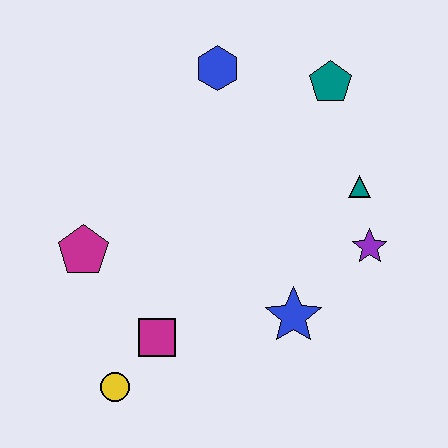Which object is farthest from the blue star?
The blue hexagon is farthest from the blue star.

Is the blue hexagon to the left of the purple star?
Yes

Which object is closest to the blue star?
The purple star is closest to the blue star.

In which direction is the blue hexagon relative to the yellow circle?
The blue hexagon is above the yellow circle.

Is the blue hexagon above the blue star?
Yes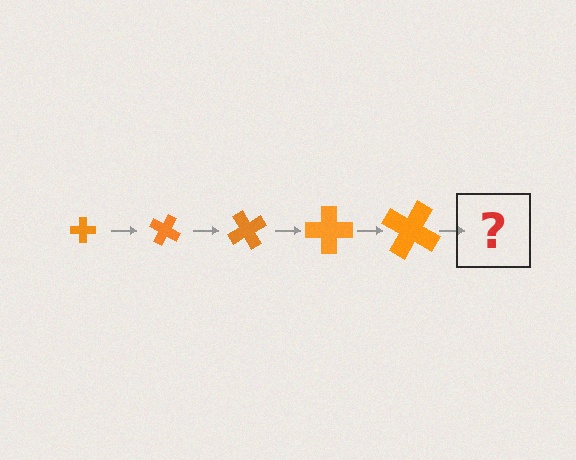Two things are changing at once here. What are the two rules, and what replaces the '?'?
The two rules are that the cross grows larger each step and it rotates 30 degrees each step. The '?' should be a cross, larger than the previous one and rotated 150 degrees from the start.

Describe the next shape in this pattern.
It should be a cross, larger than the previous one and rotated 150 degrees from the start.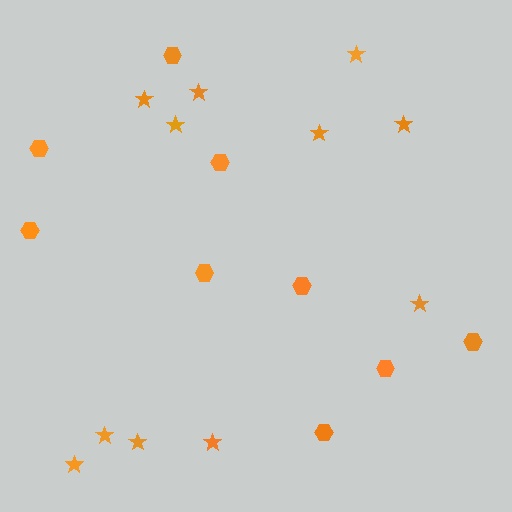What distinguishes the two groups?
There are 2 groups: one group of stars (11) and one group of hexagons (9).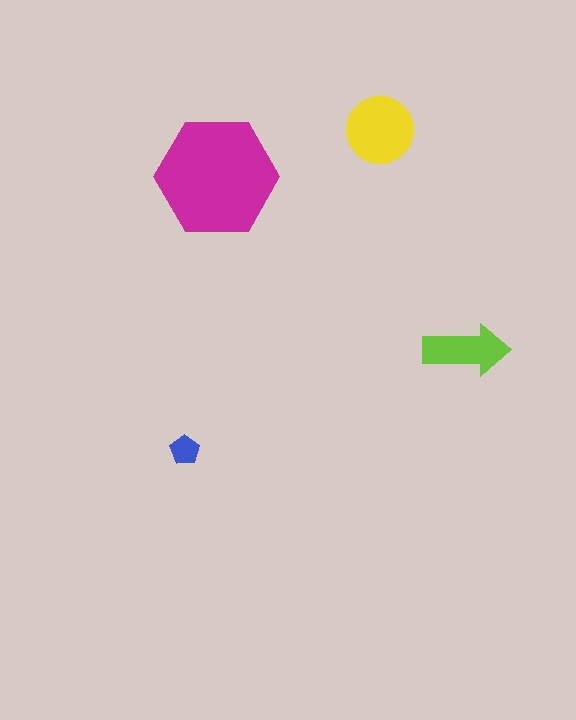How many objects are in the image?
There are 4 objects in the image.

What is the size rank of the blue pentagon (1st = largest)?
4th.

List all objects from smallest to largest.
The blue pentagon, the lime arrow, the yellow circle, the magenta hexagon.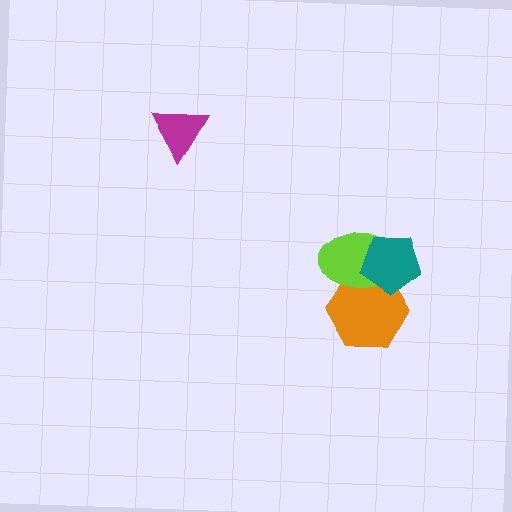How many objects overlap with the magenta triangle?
0 objects overlap with the magenta triangle.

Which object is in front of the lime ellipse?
The teal pentagon is in front of the lime ellipse.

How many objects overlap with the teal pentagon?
2 objects overlap with the teal pentagon.